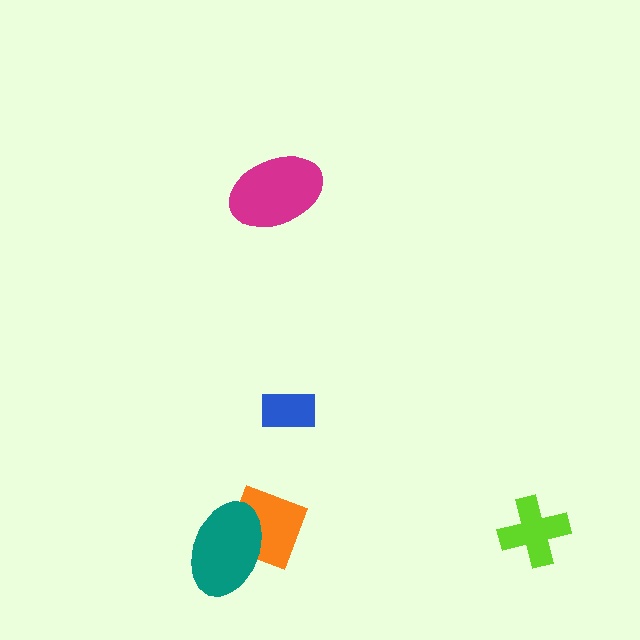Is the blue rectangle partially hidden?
No, no other shape covers it.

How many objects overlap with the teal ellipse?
1 object overlaps with the teal ellipse.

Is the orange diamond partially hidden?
Yes, it is partially covered by another shape.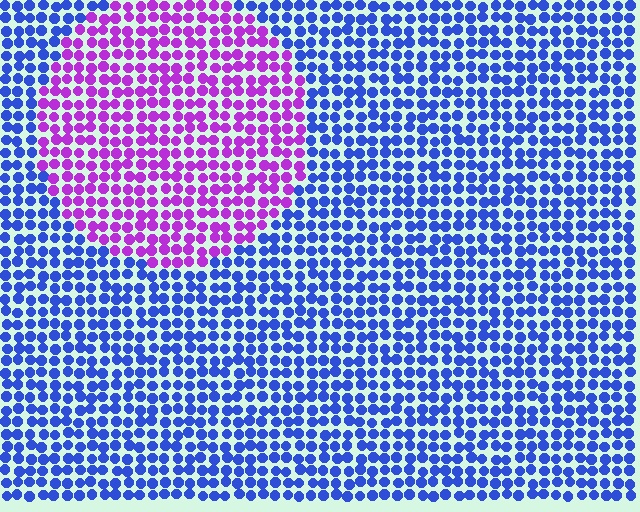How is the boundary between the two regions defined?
The boundary is defined purely by a slight shift in hue (about 61 degrees). Spacing, size, and orientation are identical on both sides.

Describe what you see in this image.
The image is filled with small blue elements in a uniform arrangement. A circle-shaped region is visible where the elements are tinted to a slightly different hue, forming a subtle color boundary.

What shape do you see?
I see a circle.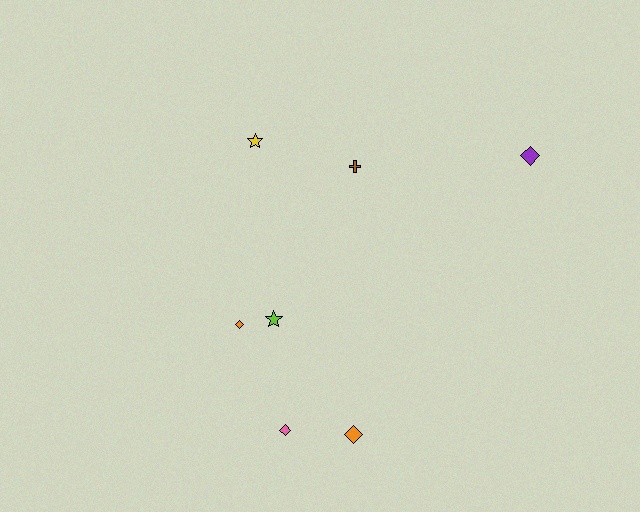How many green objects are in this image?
There are no green objects.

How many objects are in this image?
There are 7 objects.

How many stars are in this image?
There are 2 stars.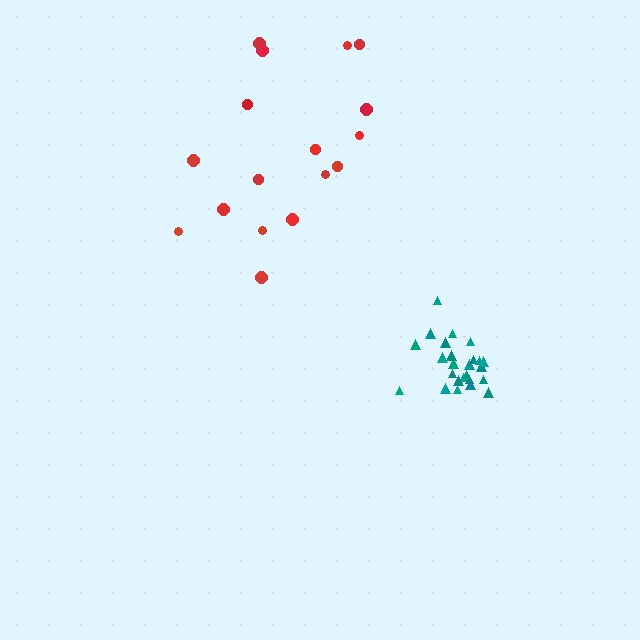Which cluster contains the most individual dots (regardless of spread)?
Teal (26).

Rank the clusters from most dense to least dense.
teal, red.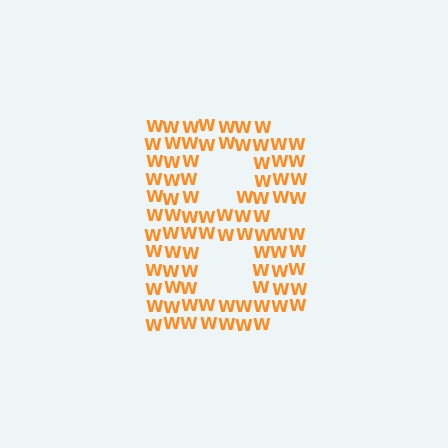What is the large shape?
The large shape is the letter B.